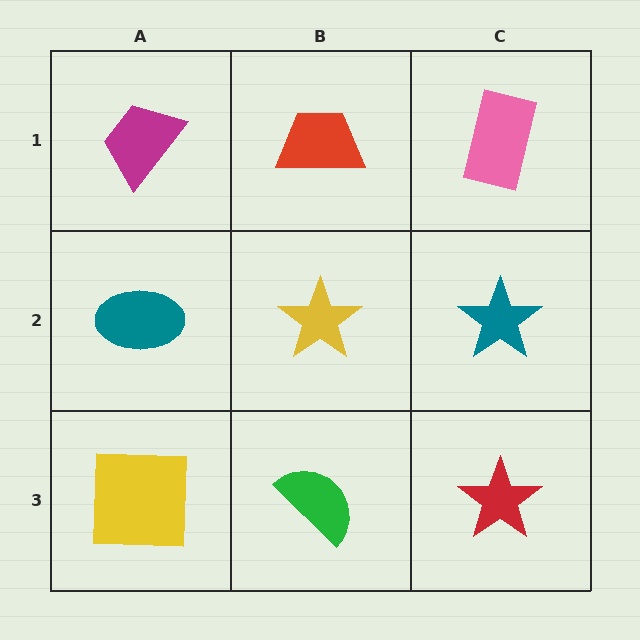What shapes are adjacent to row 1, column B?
A yellow star (row 2, column B), a magenta trapezoid (row 1, column A), a pink rectangle (row 1, column C).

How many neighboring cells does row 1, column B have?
3.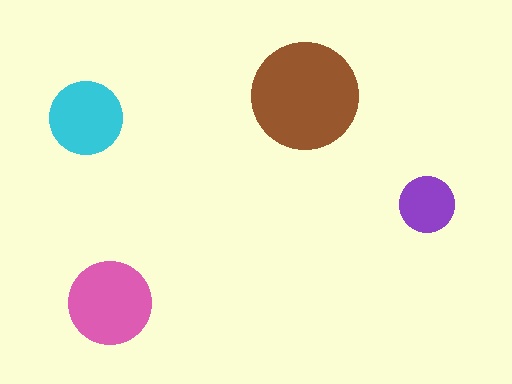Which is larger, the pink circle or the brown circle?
The brown one.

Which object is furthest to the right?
The purple circle is rightmost.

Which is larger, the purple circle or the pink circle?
The pink one.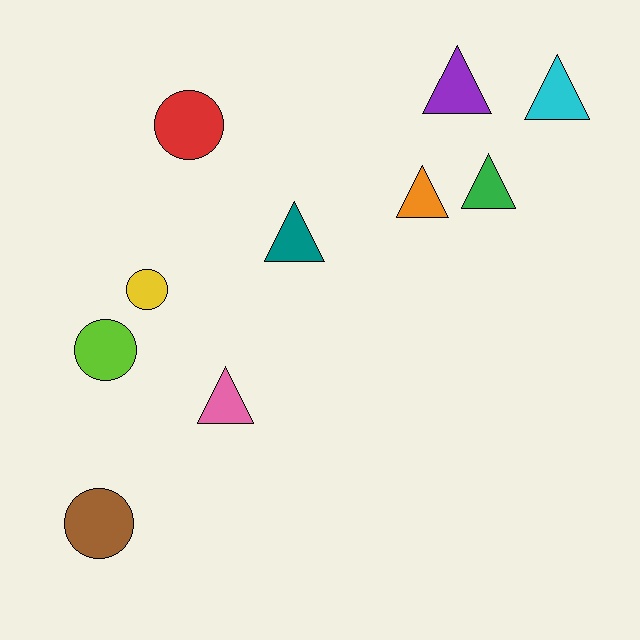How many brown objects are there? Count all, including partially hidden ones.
There is 1 brown object.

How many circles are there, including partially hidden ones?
There are 4 circles.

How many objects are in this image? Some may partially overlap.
There are 10 objects.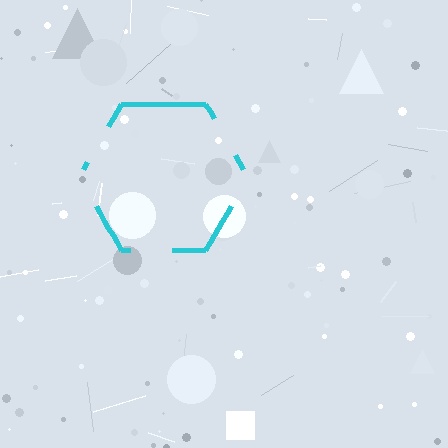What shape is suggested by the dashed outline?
The dashed outline suggests a hexagon.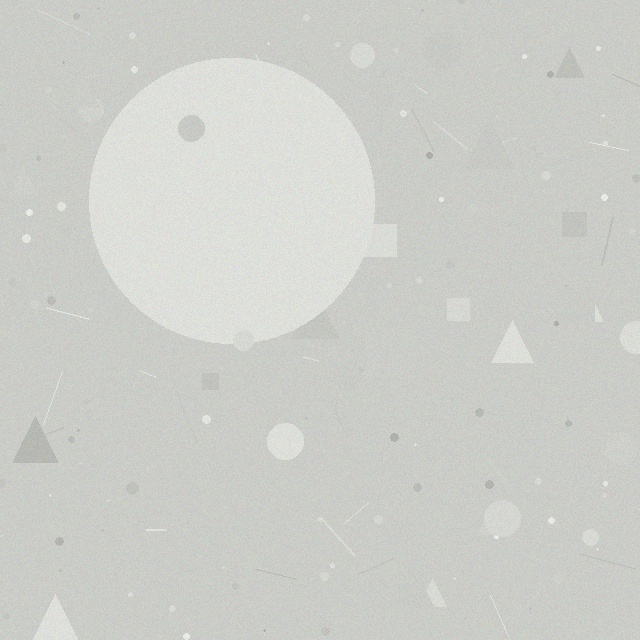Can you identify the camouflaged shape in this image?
The camouflaged shape is a circle.